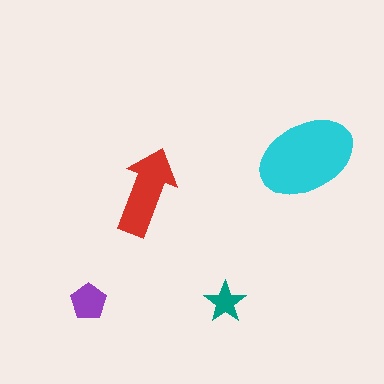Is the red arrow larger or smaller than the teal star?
Larger.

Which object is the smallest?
The teal star.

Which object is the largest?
The cyan ellipse.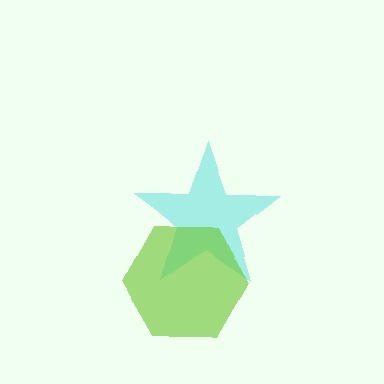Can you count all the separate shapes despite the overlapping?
Yes, there are 2 separate shapes.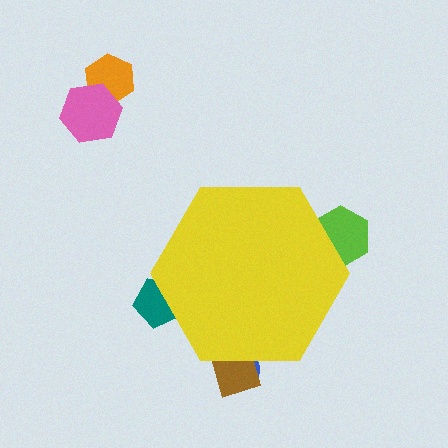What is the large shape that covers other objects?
A yellow hexagon.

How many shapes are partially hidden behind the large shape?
4 shapes are partially hidden.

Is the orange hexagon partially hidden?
No, the orange hexagon is fully visible.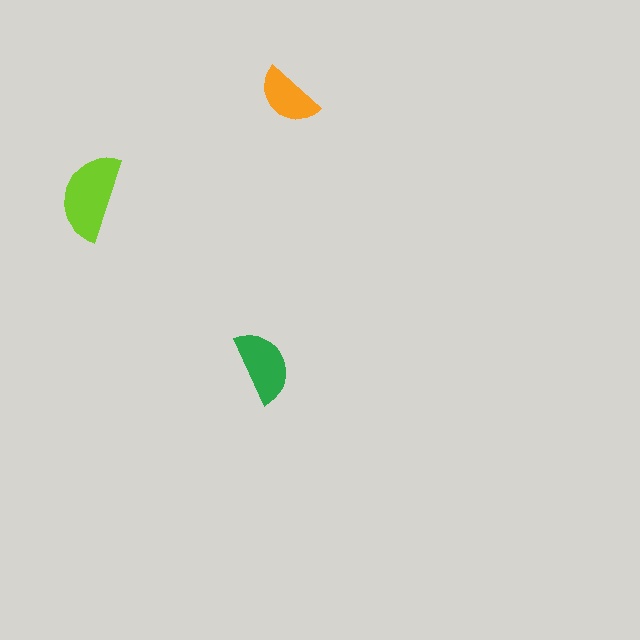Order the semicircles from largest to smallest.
the lime one, the green one, the orange one.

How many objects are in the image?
There are 3 objects in the image.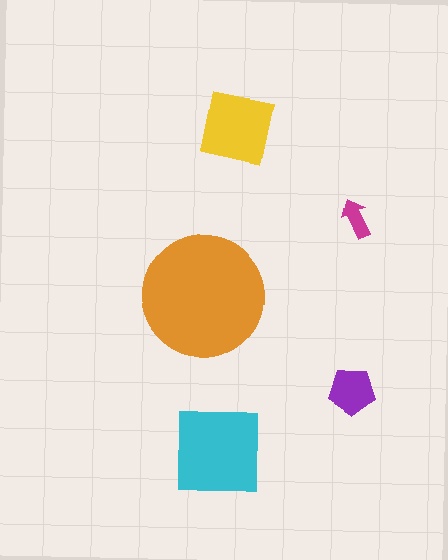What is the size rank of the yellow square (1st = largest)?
3rd.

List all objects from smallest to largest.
The magenta arrow, the purple pentagon, the yellow square, the cyan square, the orange circle.